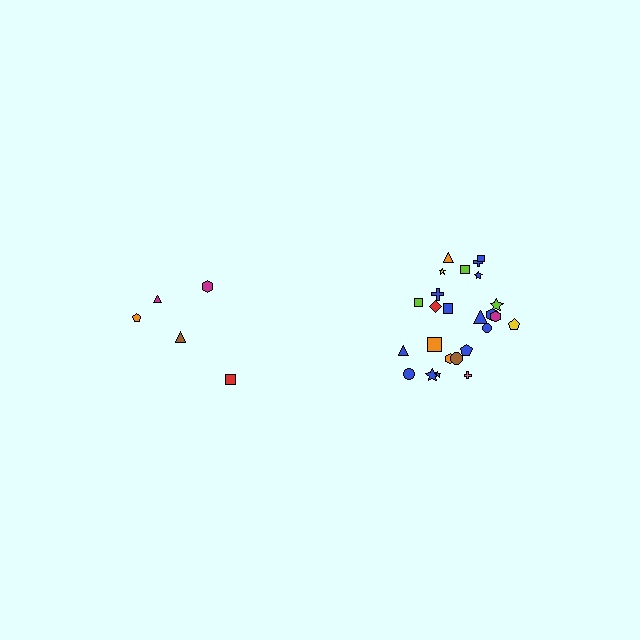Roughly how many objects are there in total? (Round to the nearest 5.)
Roughly 30 objects in total.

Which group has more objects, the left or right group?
The right group.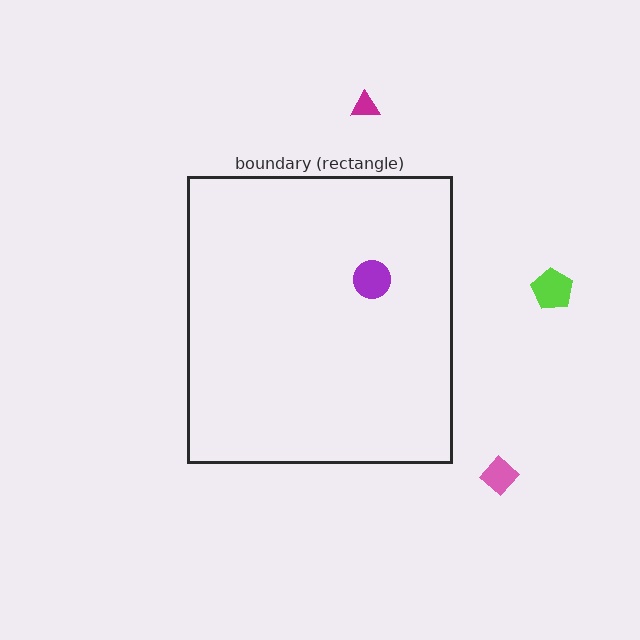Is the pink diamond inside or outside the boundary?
Outside.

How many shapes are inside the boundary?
1 inside, 3 outside.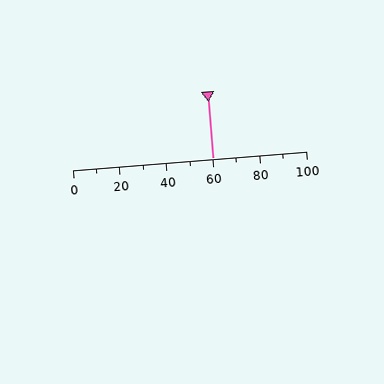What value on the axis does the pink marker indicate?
The marker indicates approximately 60.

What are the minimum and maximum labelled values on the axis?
The axis runs from 0 to 100.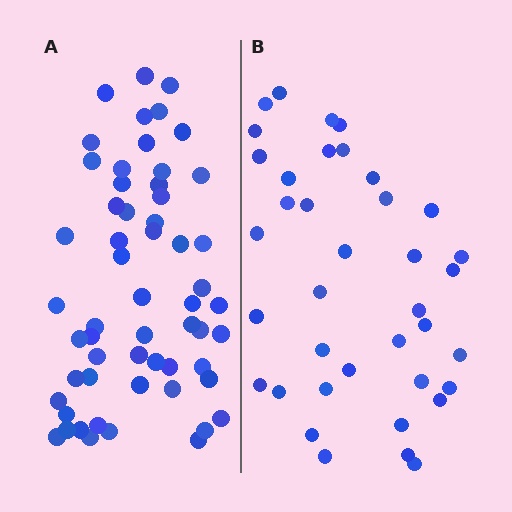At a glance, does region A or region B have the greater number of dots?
Region A (the left region) has more dots.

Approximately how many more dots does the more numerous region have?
Region A has approximately 20 more dots than region B.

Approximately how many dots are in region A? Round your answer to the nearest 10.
About 60 dots. (The exact count is 57, which rounds to 60.)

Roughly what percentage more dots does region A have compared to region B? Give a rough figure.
About 50% more.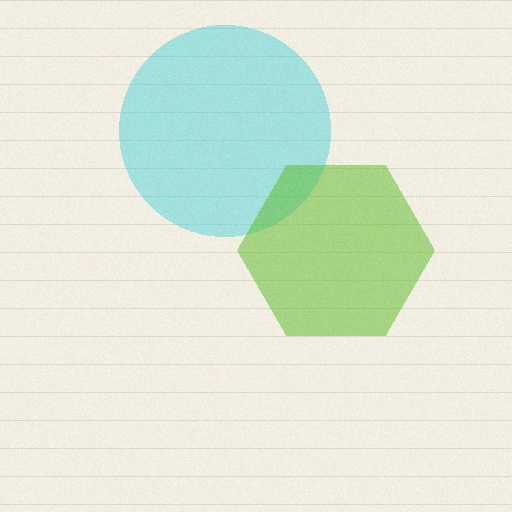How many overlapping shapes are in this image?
There are 2 overlapping shapes in the image.